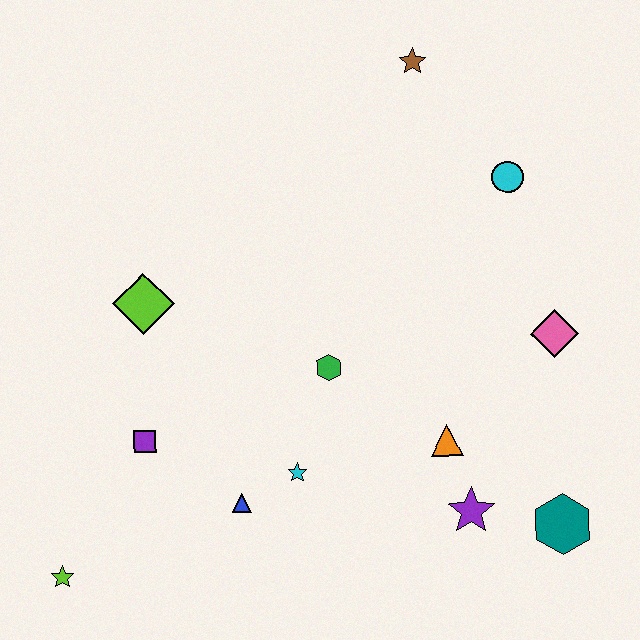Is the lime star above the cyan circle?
No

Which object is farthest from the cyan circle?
The lime star is farthest from the cyan circle.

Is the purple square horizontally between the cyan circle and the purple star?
No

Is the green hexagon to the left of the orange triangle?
Yes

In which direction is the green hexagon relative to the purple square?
The green hexagon is to the right of the purple square.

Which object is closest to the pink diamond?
The orange triangle is closest to the pink diamond.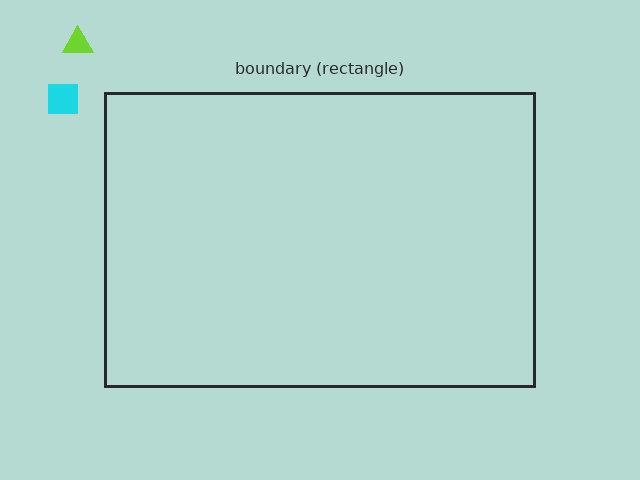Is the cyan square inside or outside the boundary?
Outside.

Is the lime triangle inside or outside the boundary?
Outside.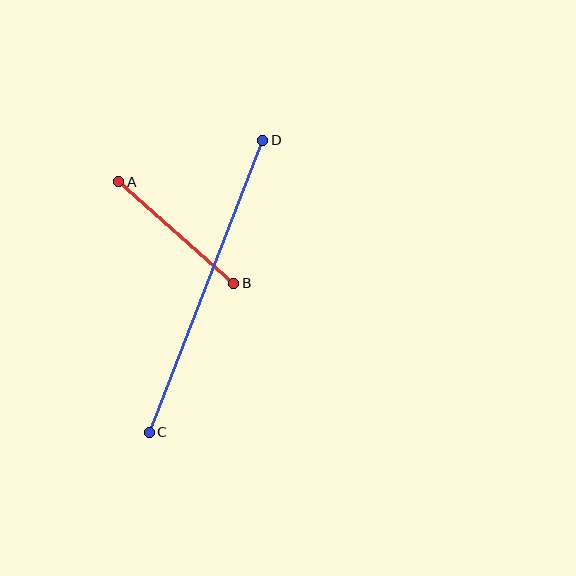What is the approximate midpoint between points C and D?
The midpoint is at approximately (206, 286) pixels.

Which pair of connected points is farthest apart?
Points C and D are farthest apart.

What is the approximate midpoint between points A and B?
The midpoint is at approximately (176, 232) pixels.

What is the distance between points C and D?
The distance is approximately 313 pixels.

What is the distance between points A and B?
The distance is approximately 153 pixels.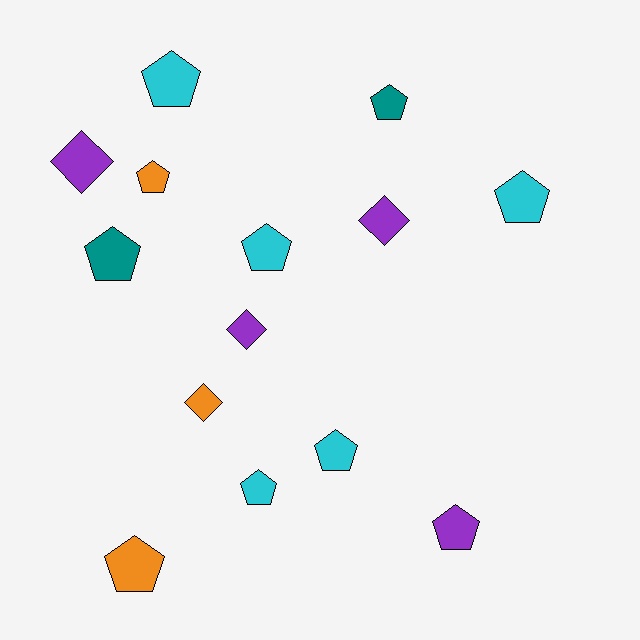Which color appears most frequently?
Cyan, with 5 objects.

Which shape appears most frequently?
Pentagon, with 10 objects.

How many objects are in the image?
There are 14 objects.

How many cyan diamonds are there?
There are no cyan diamonds.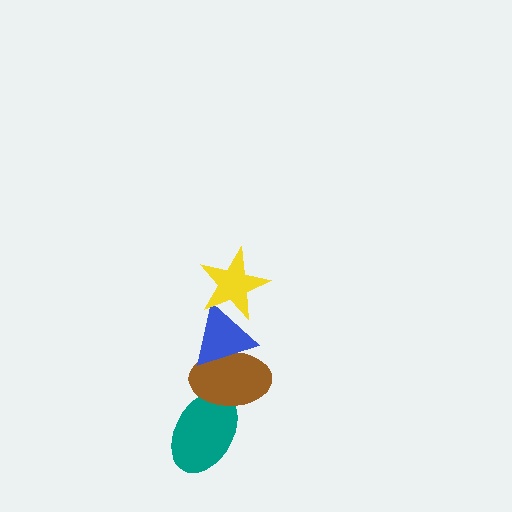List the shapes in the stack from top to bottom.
From top to bottom: the yellow star, the blue triangle, the brown ellipse, the teal ellipse.